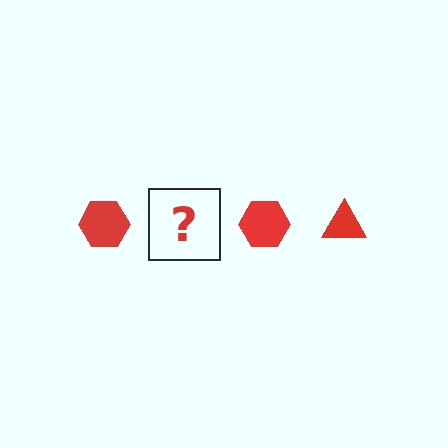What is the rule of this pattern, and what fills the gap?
The rule is that the pattern cycles through hexagon, triangle shapes in red. The gap should be filled with a red triangle.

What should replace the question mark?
The question mark should be replaced with a red triangle.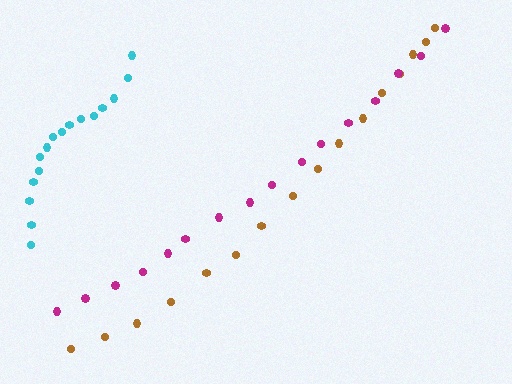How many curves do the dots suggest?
There are 3 distinct paths.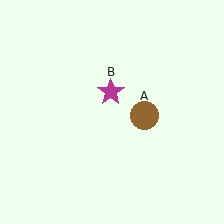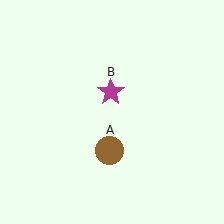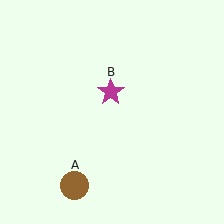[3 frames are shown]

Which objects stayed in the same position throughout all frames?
Magenta star (object B) remained stationary.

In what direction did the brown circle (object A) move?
The brown circle (object A) moved down and to the left.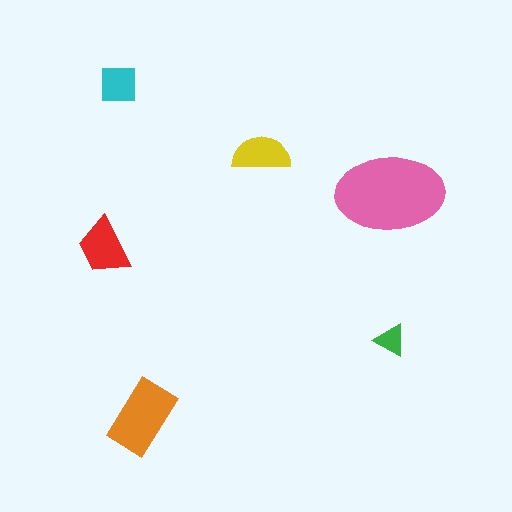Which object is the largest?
The pink ellipse.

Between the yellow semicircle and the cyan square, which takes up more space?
The yellow semicircle.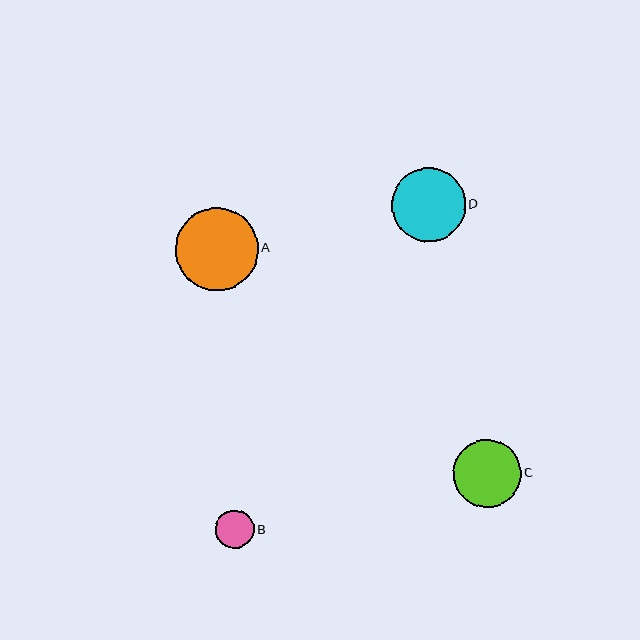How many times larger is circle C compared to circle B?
Circle C is approximately 1.8 times the size of circle B.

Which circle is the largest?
Circle A is the largest with a size of approximately 83 pixels.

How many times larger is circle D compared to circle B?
Circle D is approximately 1.9 times the size of circle B.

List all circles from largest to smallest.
From largest to smallest: A, D, C, B.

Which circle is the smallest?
Circle B is the smallest with a size of approximately 38 pixels.